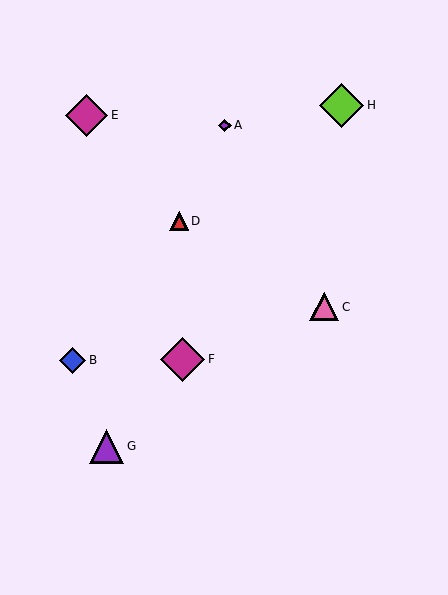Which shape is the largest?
The magenta diamond (labeled F) is the largest.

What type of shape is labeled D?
Shape D is a red triangle.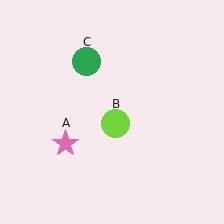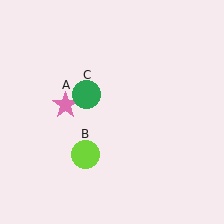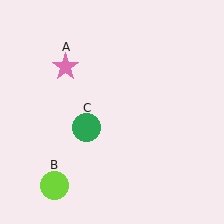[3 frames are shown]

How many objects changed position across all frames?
3 objects changed position: pink star (object A), lime circle (object B), green circle (object C).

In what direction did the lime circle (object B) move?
The lime circle (object B) moved down and to the left.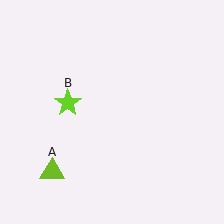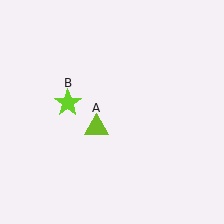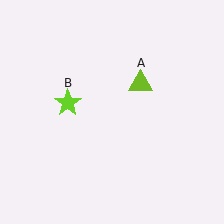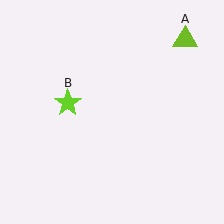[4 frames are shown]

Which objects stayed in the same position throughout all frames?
Lime star (object B) remained stationary.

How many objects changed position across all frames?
1 object changed position: lime triangle (object A).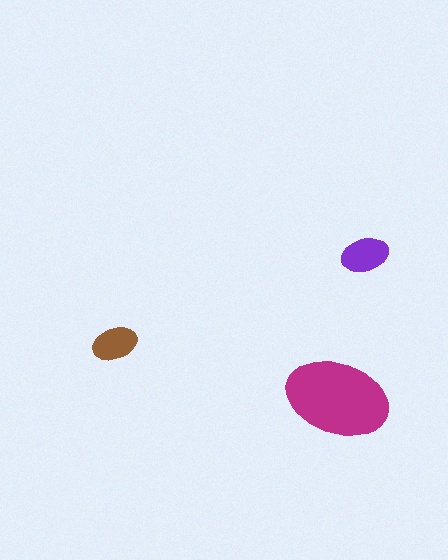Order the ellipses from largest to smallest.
the magenta one, the purple one, the brown one.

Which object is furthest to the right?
The purple ellipse is rightmost.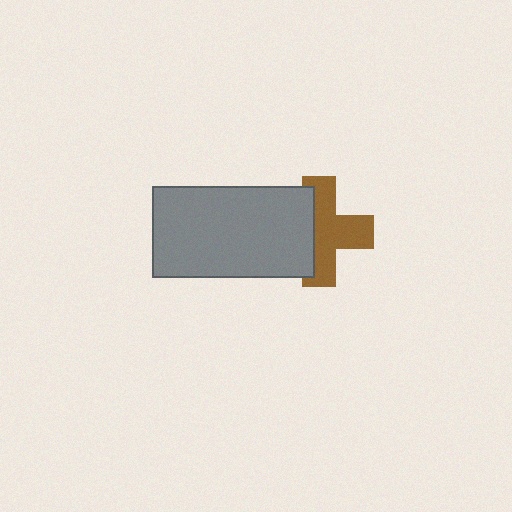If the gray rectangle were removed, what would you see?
You would see the complete brown cross.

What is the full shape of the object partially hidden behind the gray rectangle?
The partially hidden object is a brown cross.